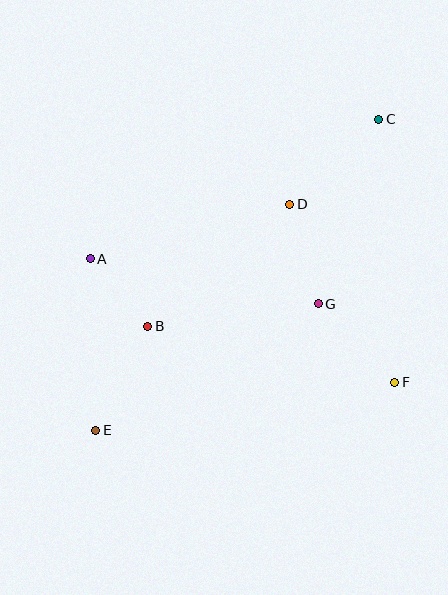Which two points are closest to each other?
Points A and B are closest to each other.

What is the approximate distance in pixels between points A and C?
The distance between A and C is approximately 321 pixels.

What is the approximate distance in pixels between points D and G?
The distance between D and G is approximately 103 pixels.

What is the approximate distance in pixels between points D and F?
The distance between D and F is approximately 207 pixels.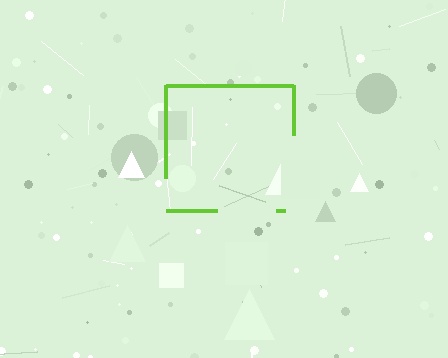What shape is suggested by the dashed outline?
The dashed outline suggests a square.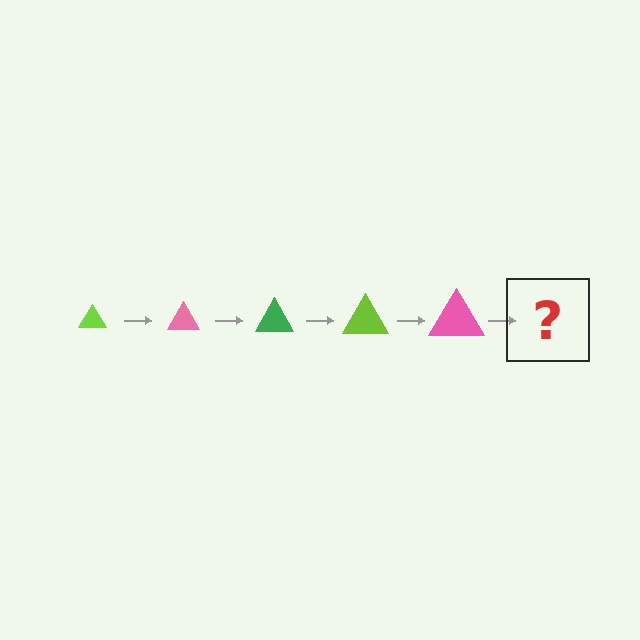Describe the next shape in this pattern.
It should be a green triangle, larger than the previous one.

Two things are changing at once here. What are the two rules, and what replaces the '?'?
The two rules are that the triangle grows larger each step and the color cycles through lime, pink, and green. The '?' should be a green triangle, larger than the previous one.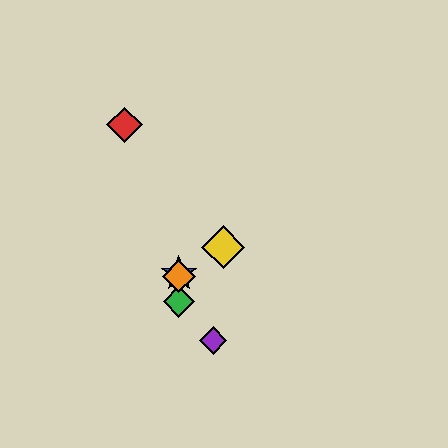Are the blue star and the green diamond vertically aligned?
Yes, both are at x≈179.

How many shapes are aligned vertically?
3 shapes (the blue star, the green diamond, the orange diamond) are aligned vertically.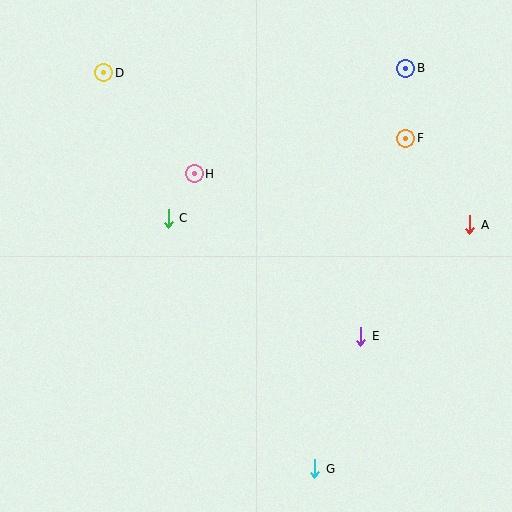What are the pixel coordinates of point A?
Point A is at (470, 225).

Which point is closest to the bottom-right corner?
Point G is closest to the bottom-right corner.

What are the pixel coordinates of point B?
Point B is at (406, 68).